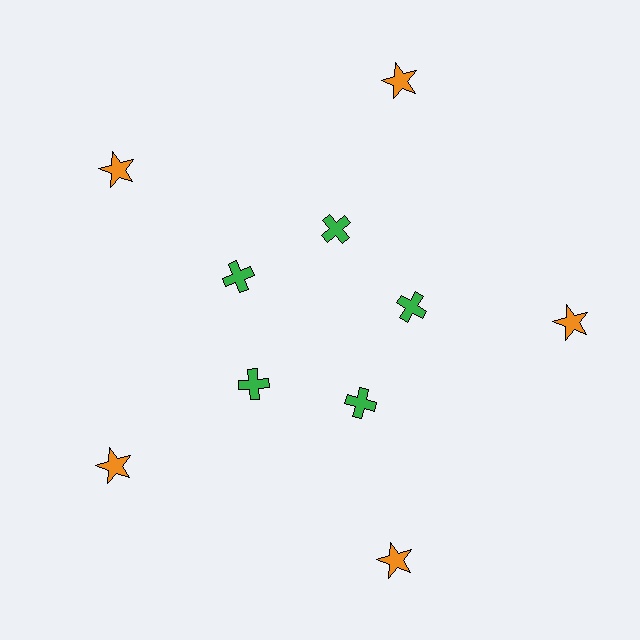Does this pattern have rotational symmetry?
Yes, this pattern has 5-fold rotational symmetry. It looks the same after rotating 72 degrees around the center.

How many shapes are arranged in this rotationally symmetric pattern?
There are 10 shapes, arranged in 5 groups of 2.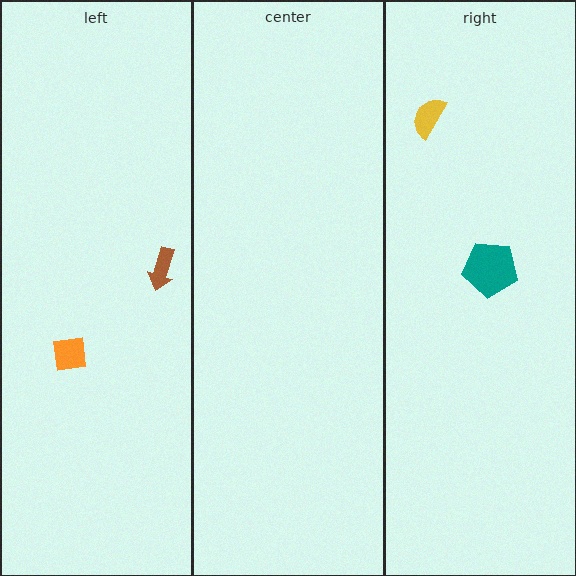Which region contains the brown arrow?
The left region.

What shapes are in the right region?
The teal pentagon, the yellow semicircle.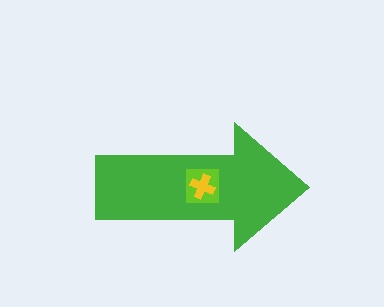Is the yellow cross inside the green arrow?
Yes.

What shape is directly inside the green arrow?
The lime square.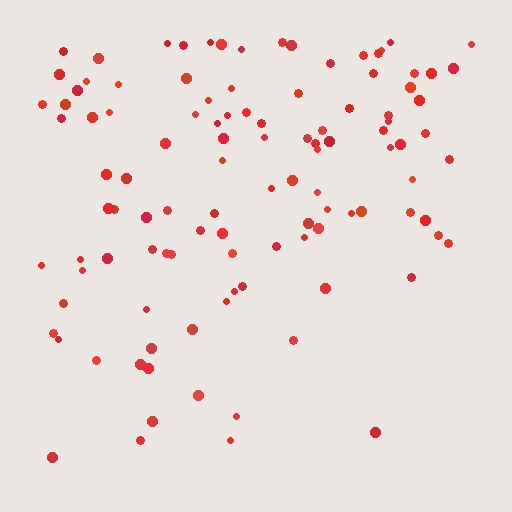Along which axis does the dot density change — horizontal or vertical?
Vertical.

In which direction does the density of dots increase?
From bottom to top, with the top side densest.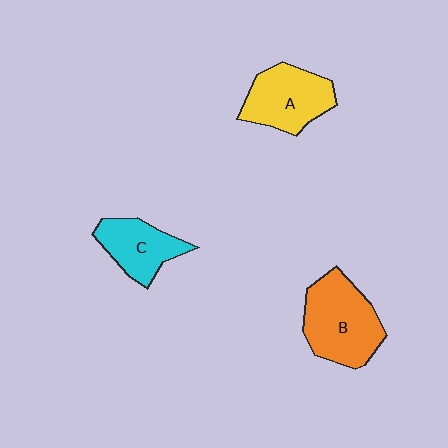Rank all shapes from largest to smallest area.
From largest to smallest: B (orange), A (yellow), C (cyan).